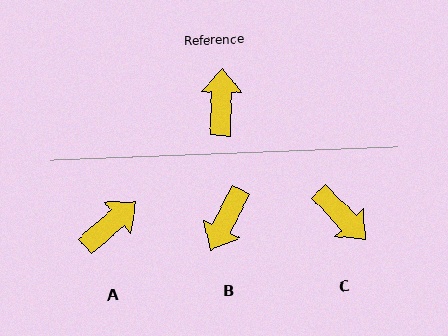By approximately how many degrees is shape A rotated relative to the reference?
Approximately 47 degrees clockwise.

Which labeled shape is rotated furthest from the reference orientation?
B, about 155 degrees away.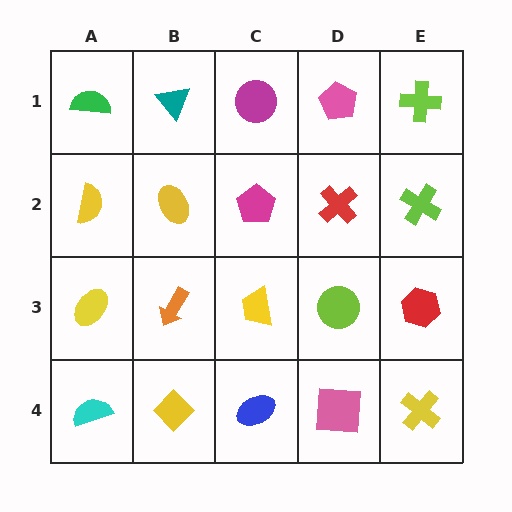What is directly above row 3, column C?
A magenta pentagon.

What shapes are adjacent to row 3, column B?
A yellow ellipse (row 2, column B), a yellow diamond (row 4, column B), a yellow ellipse (row 3, column A), a yellow trapezoid (row 3, column C).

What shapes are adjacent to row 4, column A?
A yellow ellipse (row 3, column A), a yellow diamond (row 4, column B).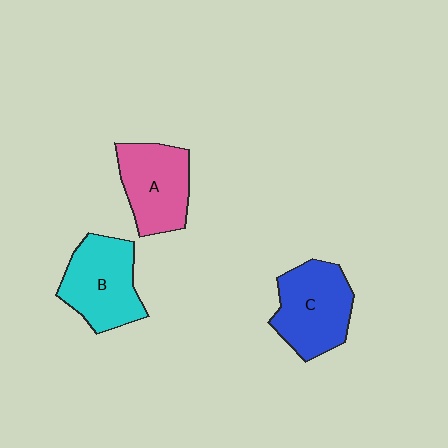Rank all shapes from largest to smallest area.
From largest to smallest: C (blue), B (cyan), A (pink).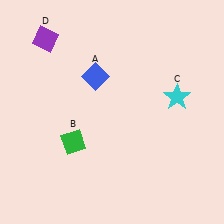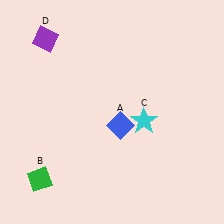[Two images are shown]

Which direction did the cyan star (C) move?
The cyan star (C) moved left.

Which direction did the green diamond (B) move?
The green diamond (B) moved down.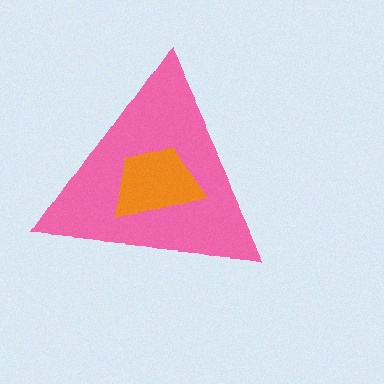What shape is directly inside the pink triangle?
The orange trapezoid.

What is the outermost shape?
The pink triangle.